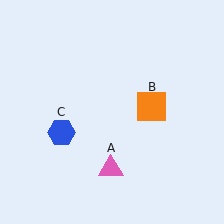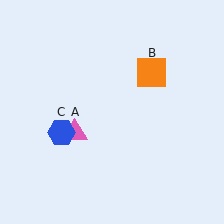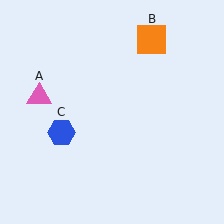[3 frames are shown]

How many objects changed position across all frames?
2 objects changed position: pink triangle (object A), orange square (object B).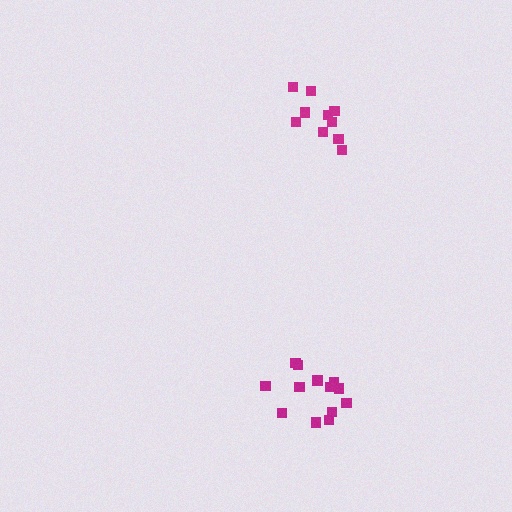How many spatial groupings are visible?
There are 2 spatial groupings.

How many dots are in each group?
Group 1: 10 dots, Group 2: 13 dots (23 total).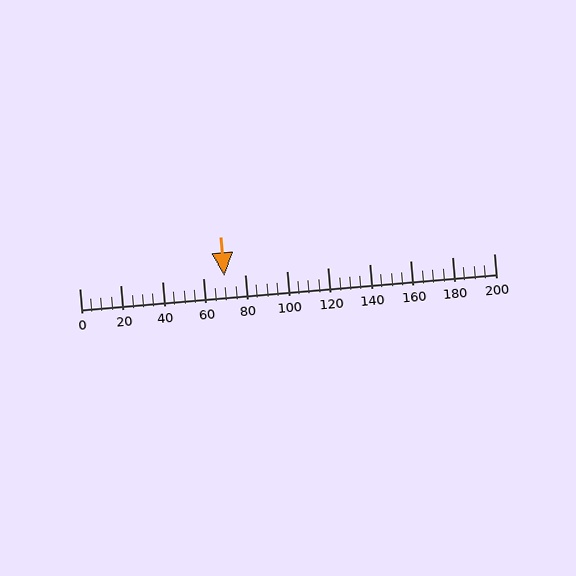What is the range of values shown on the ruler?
The ruler shows values from 0 to 200.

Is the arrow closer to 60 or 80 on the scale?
The arrow is closer to 80.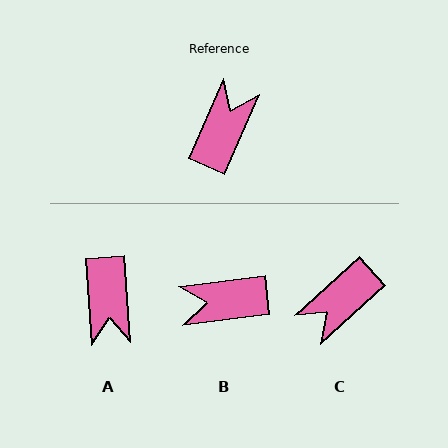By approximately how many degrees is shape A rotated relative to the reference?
Approximately 153 degrees clockwise.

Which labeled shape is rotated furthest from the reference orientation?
C, about 155 degrees away.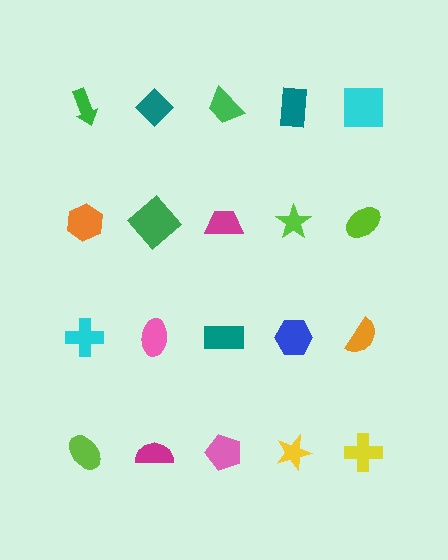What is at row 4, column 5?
A yellow cross.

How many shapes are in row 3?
5 shapes.